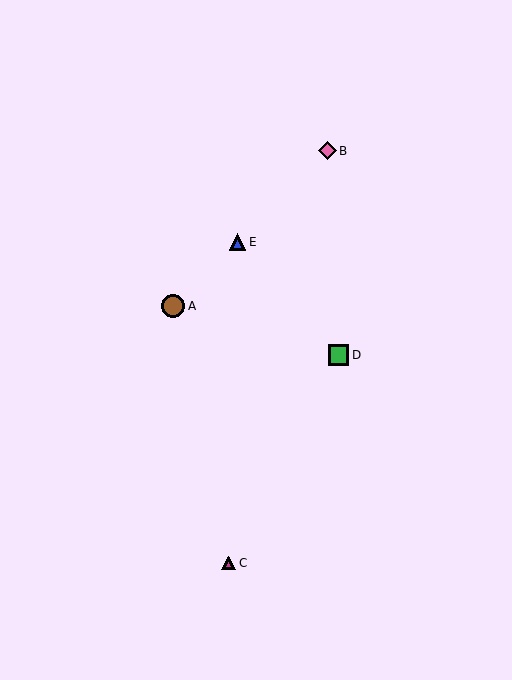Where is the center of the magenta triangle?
The center of the magenta triangle is at (229, 563).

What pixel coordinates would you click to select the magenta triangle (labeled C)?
Click at (229, 563) to select the magenta triangle C.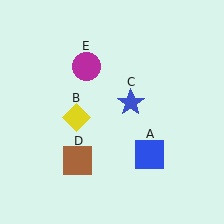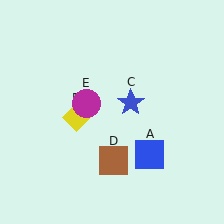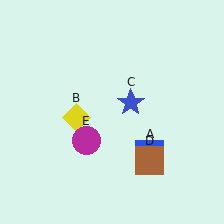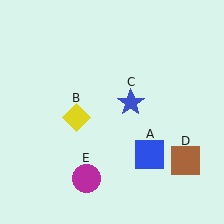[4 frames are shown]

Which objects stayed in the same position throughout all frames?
Blue square (object A) and yellow diamond (object B) and blue star (object C) remained stationary.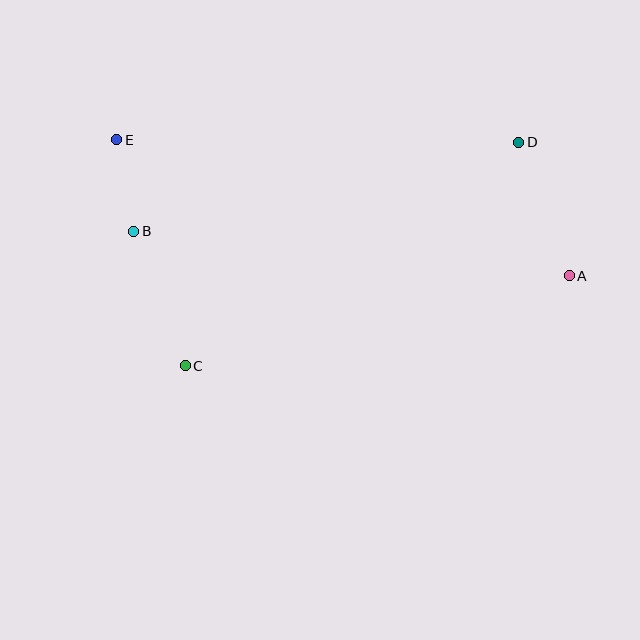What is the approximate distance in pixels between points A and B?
The distance between A and B is approximately 438 pixels.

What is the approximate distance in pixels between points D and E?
The distance between D and E is approximately 402 pixels.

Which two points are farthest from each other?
Points A and E are farthest from each other.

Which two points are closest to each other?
Points B and E are closest to each other.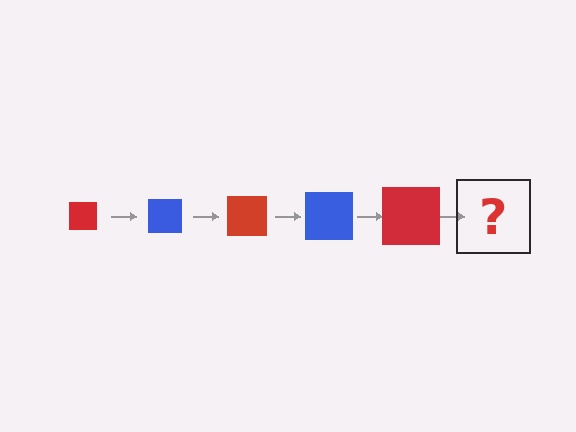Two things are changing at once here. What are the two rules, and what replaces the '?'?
The two rules are that the square grows larger each step and the color cycles through red and blue. The '?' should be a blue square, larger than the previous one.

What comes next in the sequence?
The next element should be a blue square, larger than the previous one.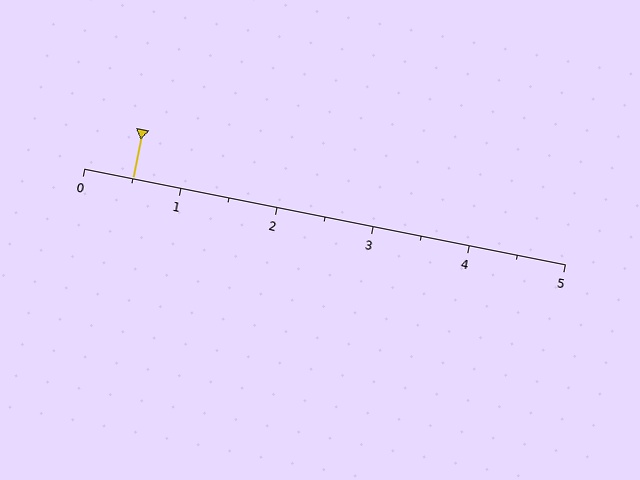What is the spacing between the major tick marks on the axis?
The major ticks are spaced 1 apart.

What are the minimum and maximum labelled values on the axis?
The axis runs from 0 to 5.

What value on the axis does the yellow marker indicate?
The marker indicates approximately 0.5.